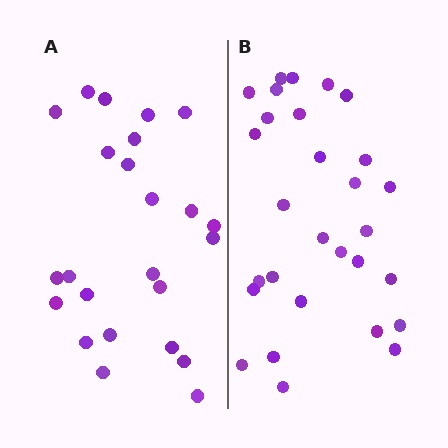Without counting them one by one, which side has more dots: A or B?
Region B (the right region) has more dots.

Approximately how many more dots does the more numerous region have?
Region B has about 5 more dots than region A.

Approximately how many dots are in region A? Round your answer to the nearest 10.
About 20 dots. (The exact count is 24, which rounds to 20.)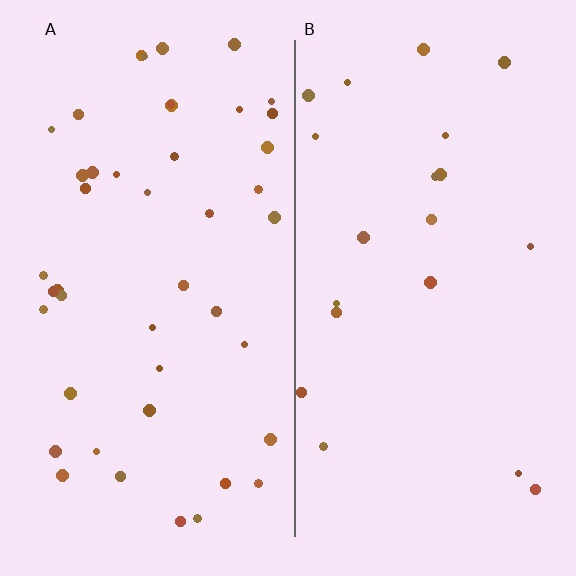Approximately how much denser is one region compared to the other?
Approximately 2.2× — region A over region B.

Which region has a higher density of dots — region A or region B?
A (the left).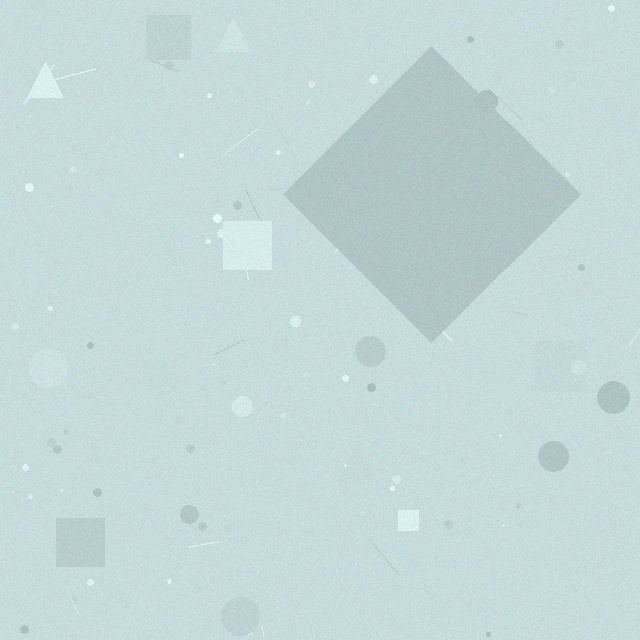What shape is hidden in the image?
A diamond is hidden in the image.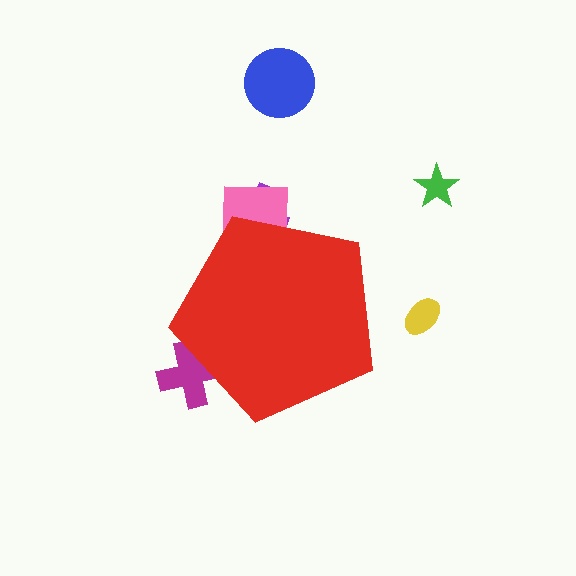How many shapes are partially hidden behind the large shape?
3 shapes are partially hidden.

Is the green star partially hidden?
No, the green star is fully visible.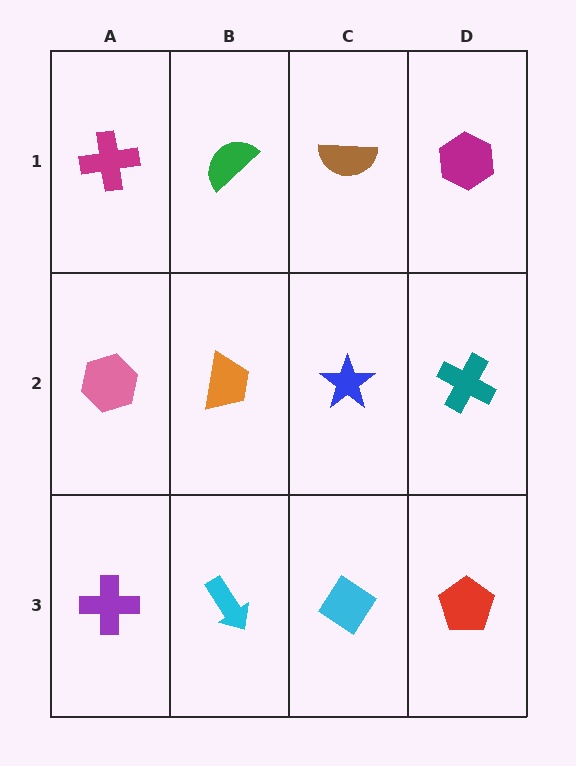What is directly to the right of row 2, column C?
A teal cross.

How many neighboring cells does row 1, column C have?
3.